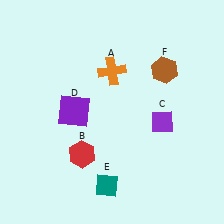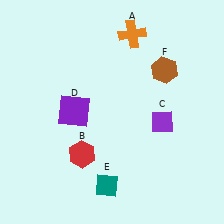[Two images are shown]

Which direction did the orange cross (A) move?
The orange cross (A) moved up.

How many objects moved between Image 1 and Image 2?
1 object moved between the two images.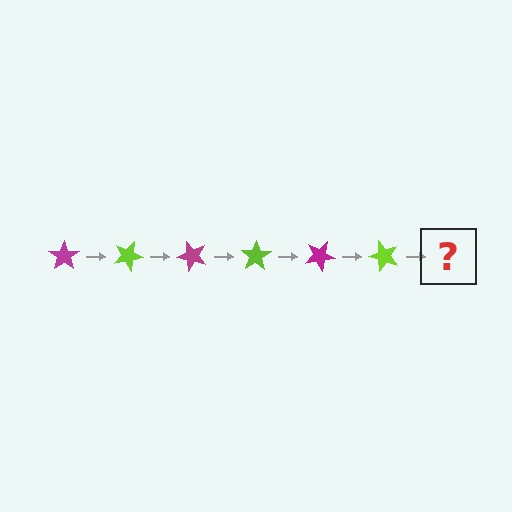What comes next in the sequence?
The next element should be a magenta star, rotated 150 degrees from the start.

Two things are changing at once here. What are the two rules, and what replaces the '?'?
The two rules are that it rotates 25 degrees each step and the color cycles through magenta and lime. The '?' should be a magenta star, rotated 150 degrees from the start.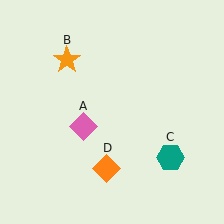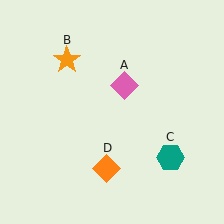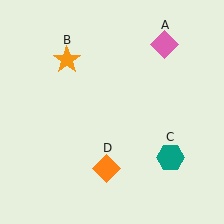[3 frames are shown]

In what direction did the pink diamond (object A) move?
The pink diamond (object A) moved up and to the right.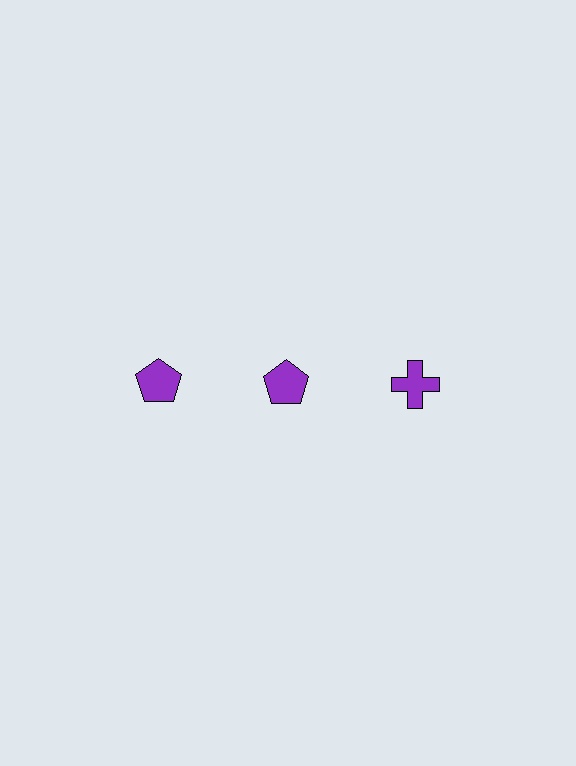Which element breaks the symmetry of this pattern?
The purple cross in the top row, center column breaks the symmetry. All other shapes are purple pentagons.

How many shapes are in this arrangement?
There are 3 shapes arranged in a grid pattern.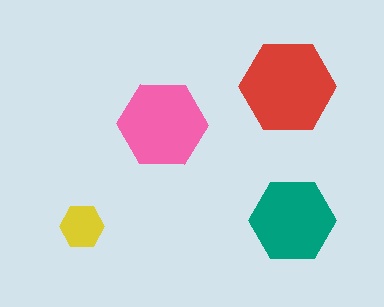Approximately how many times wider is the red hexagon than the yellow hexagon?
About 2 times wider.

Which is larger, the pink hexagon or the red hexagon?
The red one.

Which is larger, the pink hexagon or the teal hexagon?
The pink one.